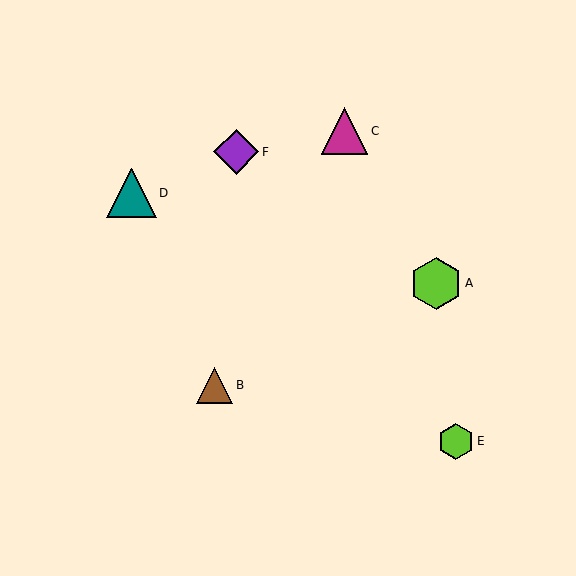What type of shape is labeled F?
Shape F is a purple diamond.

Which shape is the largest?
The lime hexagon (labeled A) is the largest.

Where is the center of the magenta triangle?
The center of the magenta triangle is at (345, 131).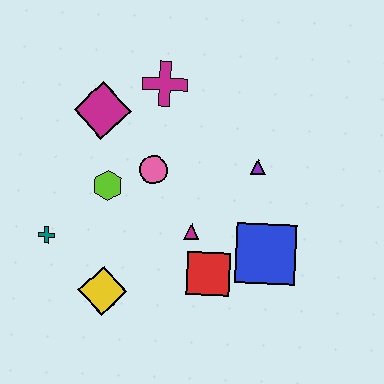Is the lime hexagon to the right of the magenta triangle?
No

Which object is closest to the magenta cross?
The magenta diamond is closest to the magenta cross.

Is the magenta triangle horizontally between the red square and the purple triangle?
No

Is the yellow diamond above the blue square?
No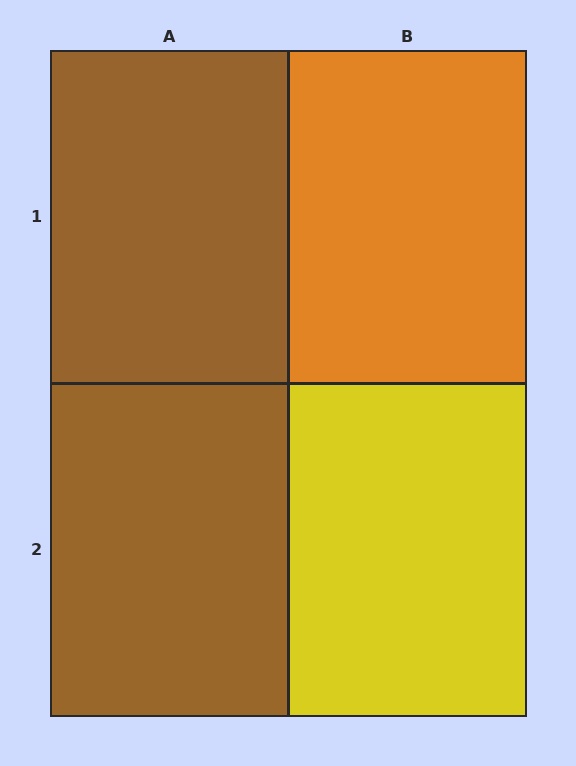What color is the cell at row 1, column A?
Brown.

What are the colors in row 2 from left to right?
Brown, yellow.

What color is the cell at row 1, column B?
Orange.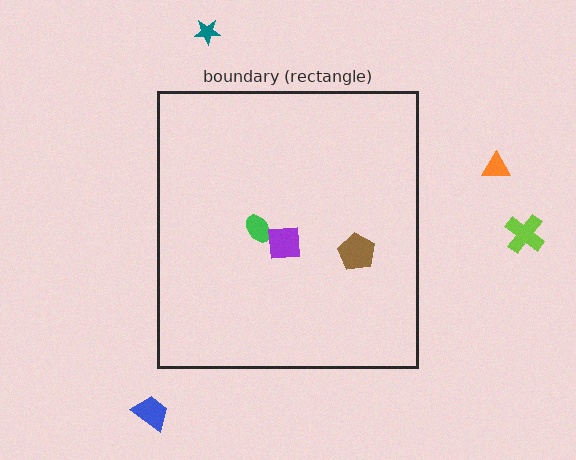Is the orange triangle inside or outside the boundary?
Outside.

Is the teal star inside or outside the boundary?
Outside.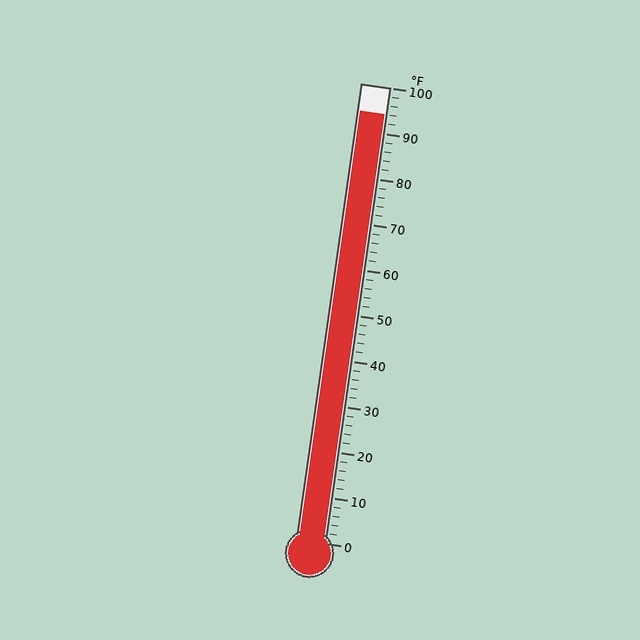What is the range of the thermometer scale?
The thermometer scale ranges from 0°F to 100°F.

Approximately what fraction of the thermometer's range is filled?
The thermometer is filled to approximately 95% of its range.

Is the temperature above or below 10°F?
The temperature is above 10°F.